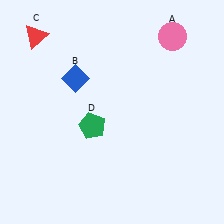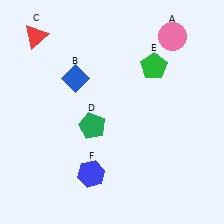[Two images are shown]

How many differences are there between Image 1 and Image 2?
There are 2 differences between the two images.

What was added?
A green pentagon (E), a blue hexagon (F) were added in Image 2.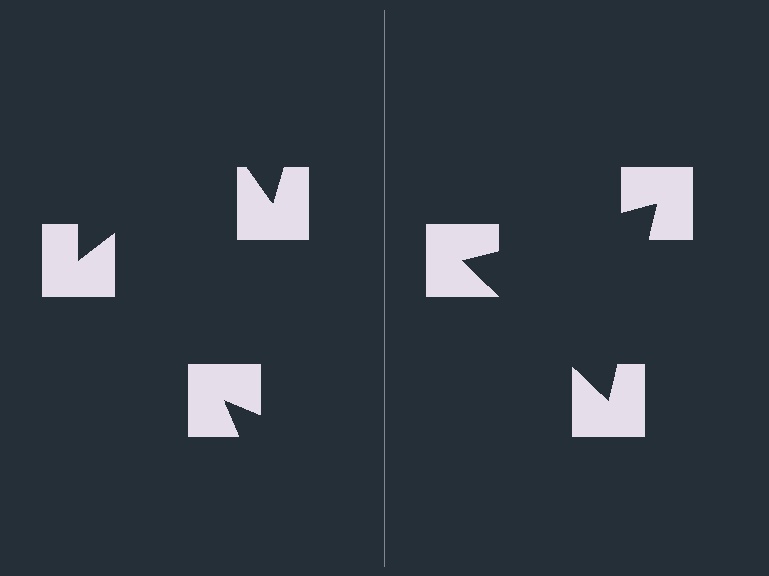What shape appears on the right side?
An illusory triangle.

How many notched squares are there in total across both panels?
6 — 3 on each side.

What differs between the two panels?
The notched squares are positioned identically on both sides; only the wedge orientations differ. On the right they align to a triangle; on the left they are misaligned.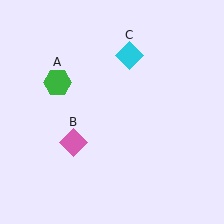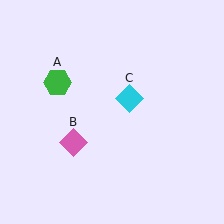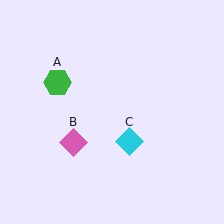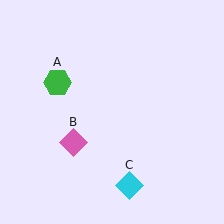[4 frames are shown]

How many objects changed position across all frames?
1 object changed position: cyan diamond (object C).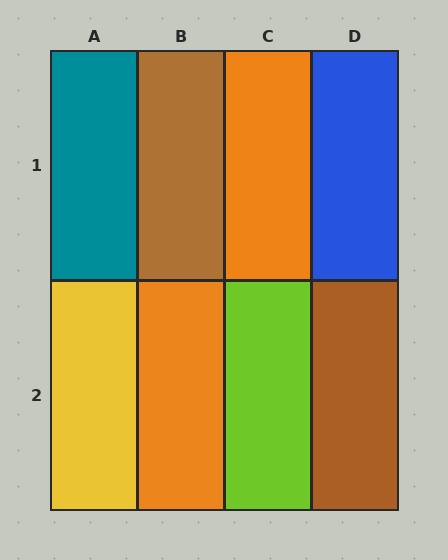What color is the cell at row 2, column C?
Lime.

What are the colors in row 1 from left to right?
Teal, brown, orange, blue.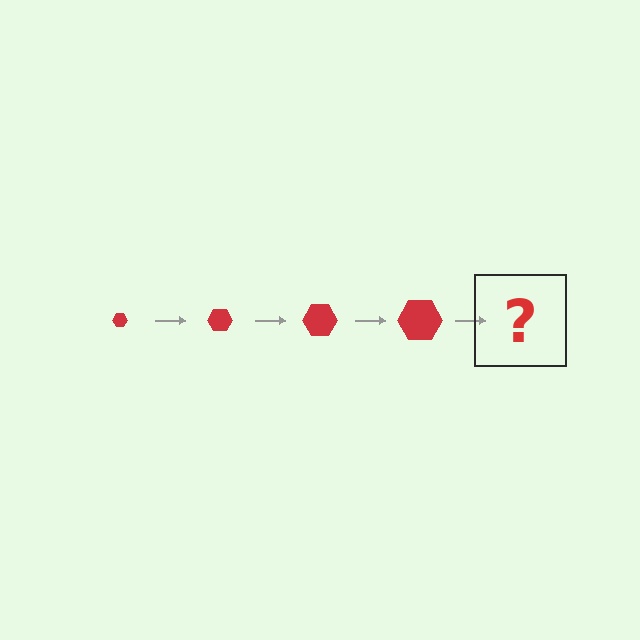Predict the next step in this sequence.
The next step is a red hexagon, larger than the previous one.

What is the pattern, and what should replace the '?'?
The pattern is that the hexagon gets progressively larger each step. The '?' should be a red hexagon, larger than the previous one.